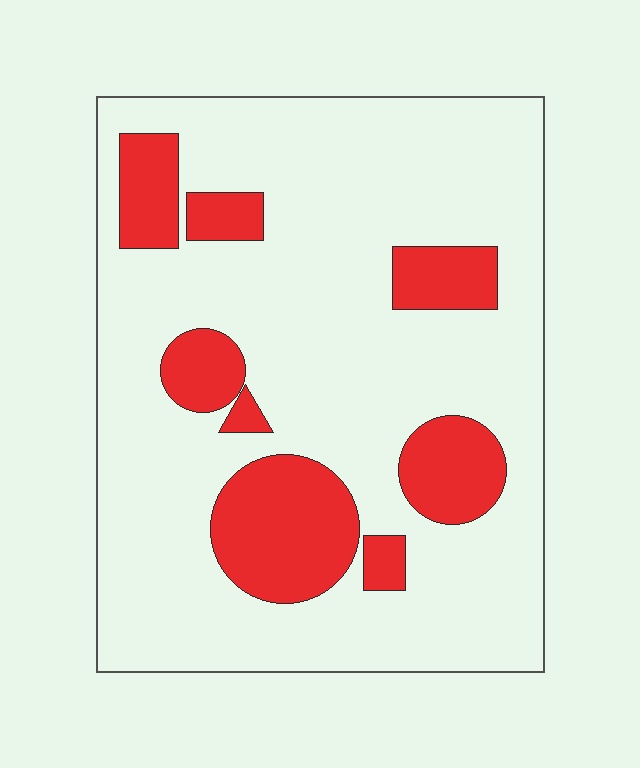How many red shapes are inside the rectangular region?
8.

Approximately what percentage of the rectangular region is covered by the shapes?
Approximately 20%.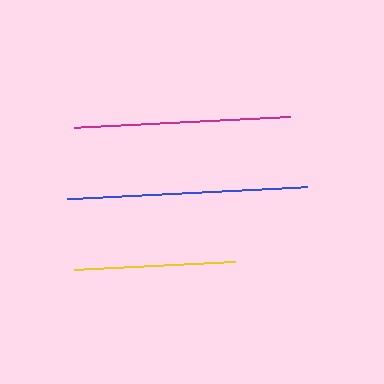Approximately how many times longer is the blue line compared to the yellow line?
The blue line is approximately 1.5 times the length of the yellow line.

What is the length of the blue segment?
The blue segment is approximately 239 pixels long.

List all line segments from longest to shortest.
From longest to shortest: blue, magenta, yellow.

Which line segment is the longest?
The blue line is the longest at approximately 239 pixels.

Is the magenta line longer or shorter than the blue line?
The blue line is longer than the magenta line.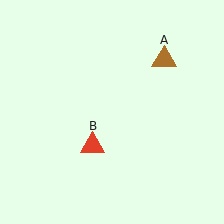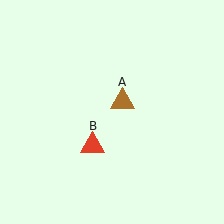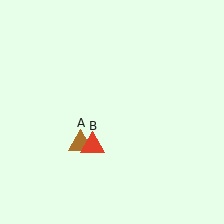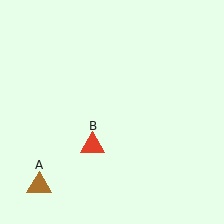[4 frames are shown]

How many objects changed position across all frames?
1 object changed position: brown triangle (object A).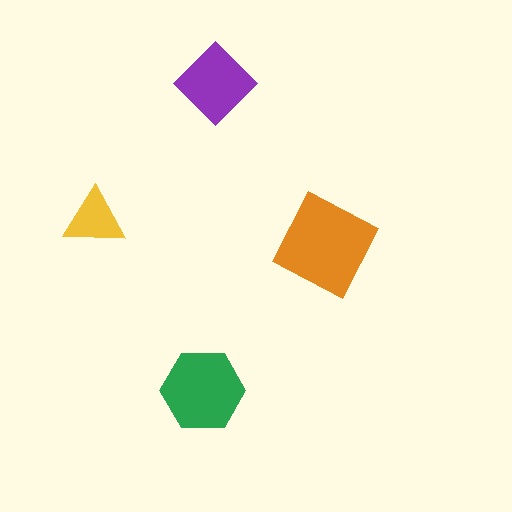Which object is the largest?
The orange square.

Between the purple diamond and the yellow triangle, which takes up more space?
The purple diamond.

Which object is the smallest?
The yellow triangle.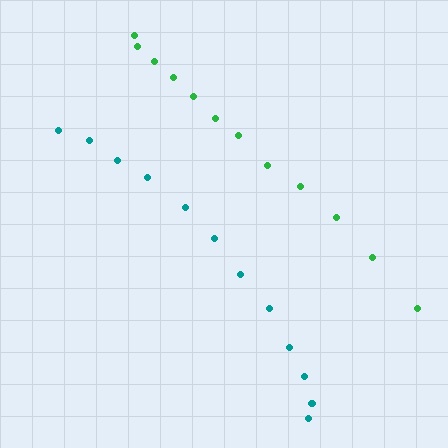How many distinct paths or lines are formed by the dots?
There are 2 distinct paths.